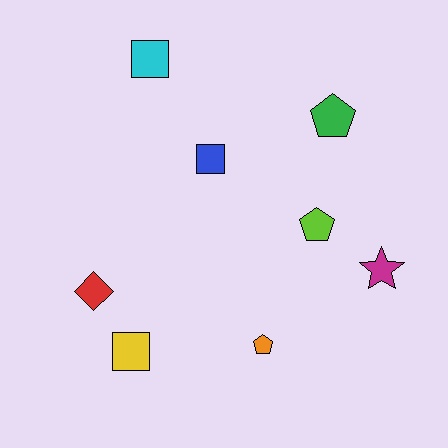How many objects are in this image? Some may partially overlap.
There are 8 objects.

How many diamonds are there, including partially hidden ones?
There is 1 diamond.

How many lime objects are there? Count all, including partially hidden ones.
There is 1 lime object.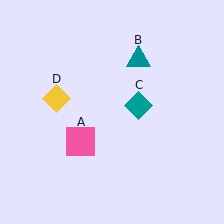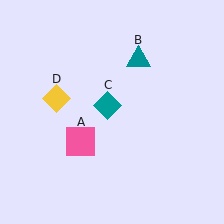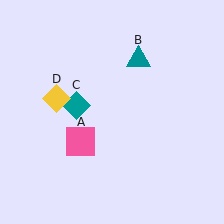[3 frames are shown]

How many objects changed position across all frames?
1 object changed position: teal diamond (object C).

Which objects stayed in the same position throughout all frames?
Pink square (object A) and teal triangle (object B) and yellow diamond (object D) remained stationary.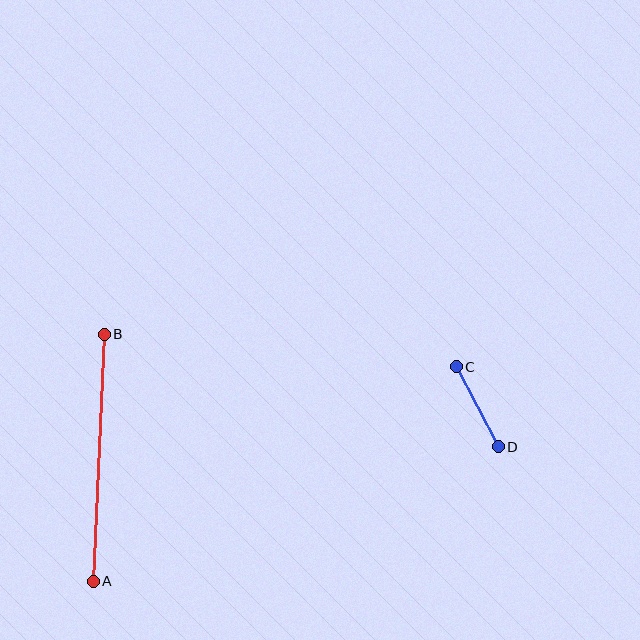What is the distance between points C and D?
The distance is approximately 91 pixels.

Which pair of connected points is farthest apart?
Points A and B are farthest apart.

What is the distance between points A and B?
The distance is approximately 247 pixels.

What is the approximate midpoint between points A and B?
The midpoint is at approximately (99, 458) pixels.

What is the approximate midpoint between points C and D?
The midpoint is at approximately (477, 407) pixels.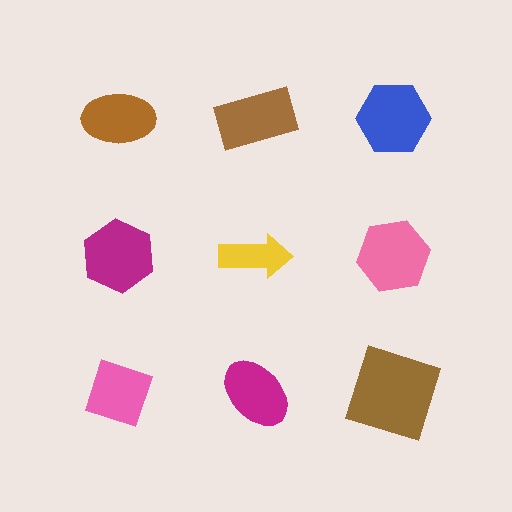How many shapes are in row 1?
3 shapes.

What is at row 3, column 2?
A magenta ellipse.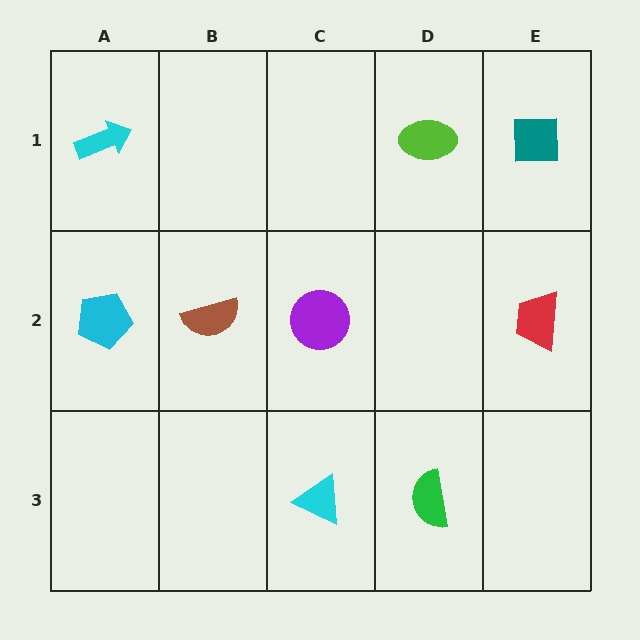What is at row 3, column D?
A green semicircle.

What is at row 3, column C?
A cyan triangle.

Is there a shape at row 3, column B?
No, that cell is empty.